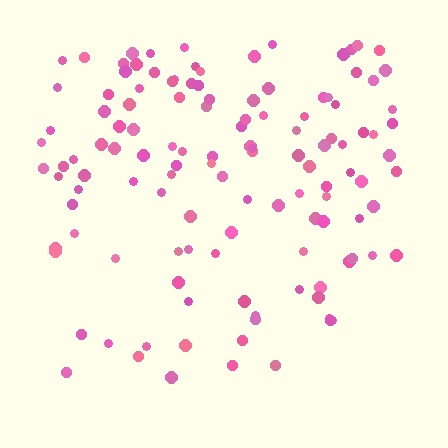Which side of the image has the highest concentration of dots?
The top.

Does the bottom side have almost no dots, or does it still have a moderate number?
Still a moderate number, just noticeably fewer than the top.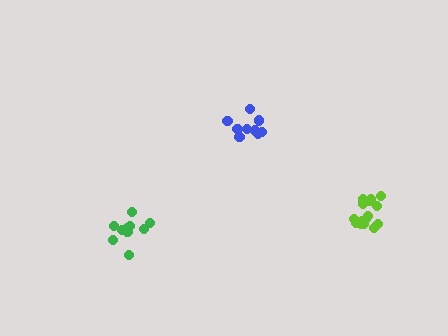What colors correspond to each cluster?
The clusters are colored: lime, green, blue.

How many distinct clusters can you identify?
There are 3 distinct clusters.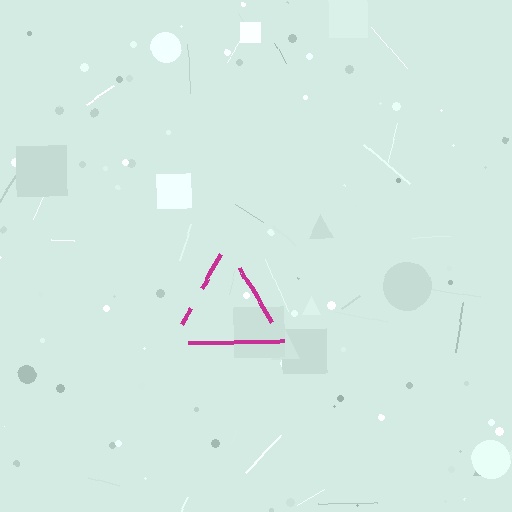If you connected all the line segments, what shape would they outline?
They would outline a triangle.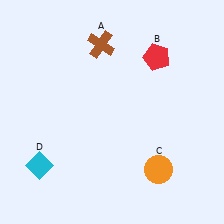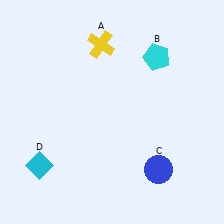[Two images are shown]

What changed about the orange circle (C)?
In Image 1, C is orange. In Image 2, it changed to blue.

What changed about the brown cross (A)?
In Image 1, A is brown. In Image 2, it changed to yellow.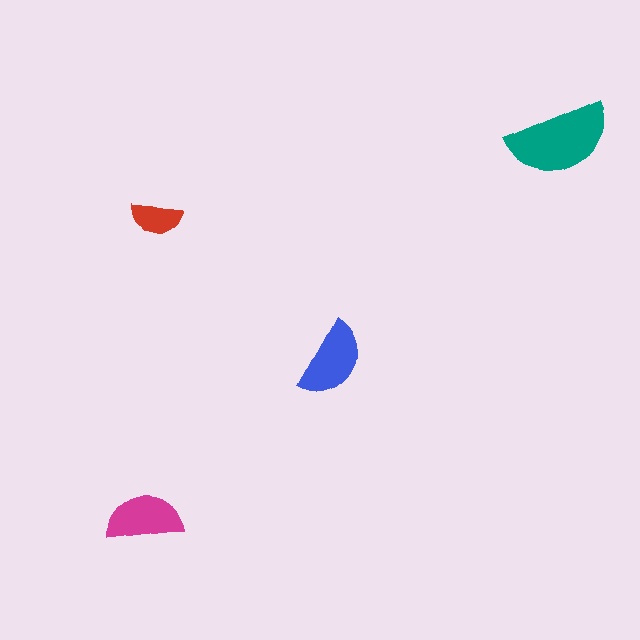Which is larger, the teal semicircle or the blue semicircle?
The teal one.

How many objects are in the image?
There are 4 objects in the image.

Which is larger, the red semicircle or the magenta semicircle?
The magenta one.